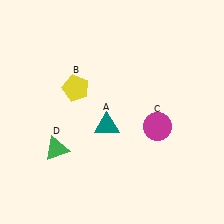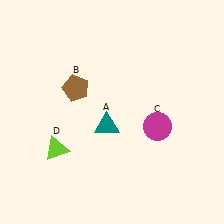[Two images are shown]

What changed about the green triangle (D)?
In Image 1, D is green. In Image 2, it changed to lime.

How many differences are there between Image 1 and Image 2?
There are 2 differences between the two images.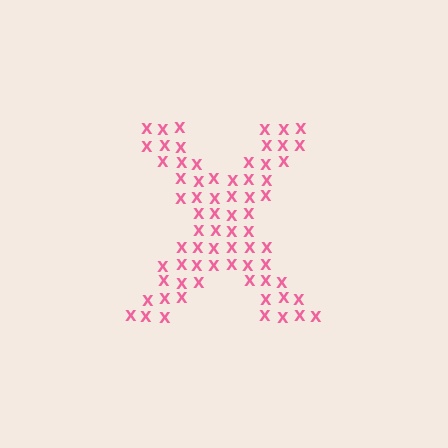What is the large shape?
The large shape is the letter X.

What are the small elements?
The small elements are letter X's.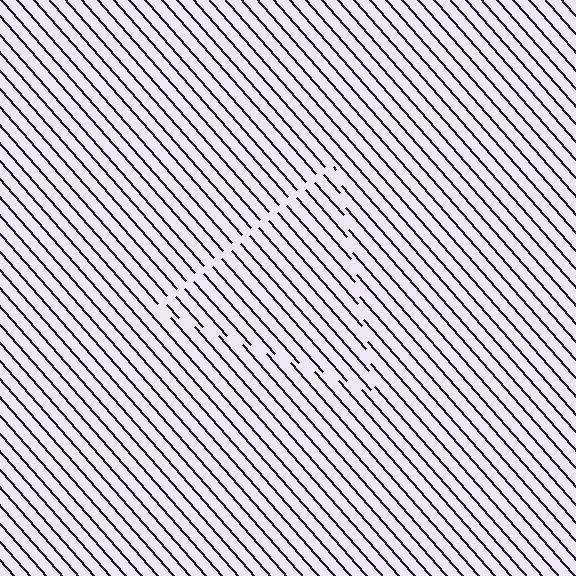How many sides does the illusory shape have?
3 sides — the line-ends trace a triangle.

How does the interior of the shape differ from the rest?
The interior of the shape contains the same grating, shifted by half a period — the contour is defined by the phase discontinuity where line-ends from the inner and outer gratings abut.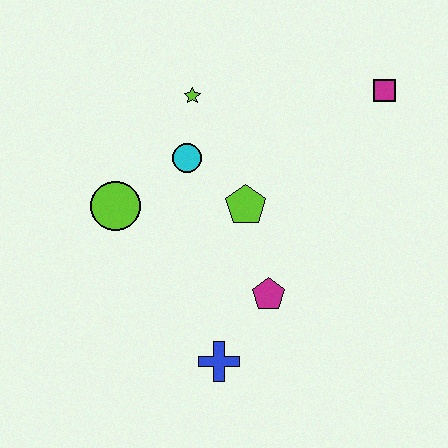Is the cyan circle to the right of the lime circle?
Yes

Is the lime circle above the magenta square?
No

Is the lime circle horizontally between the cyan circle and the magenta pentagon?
No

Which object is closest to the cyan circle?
The lime star is closest to the cyan circle.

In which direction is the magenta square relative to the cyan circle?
The magenta square is to the right of the cyan circle.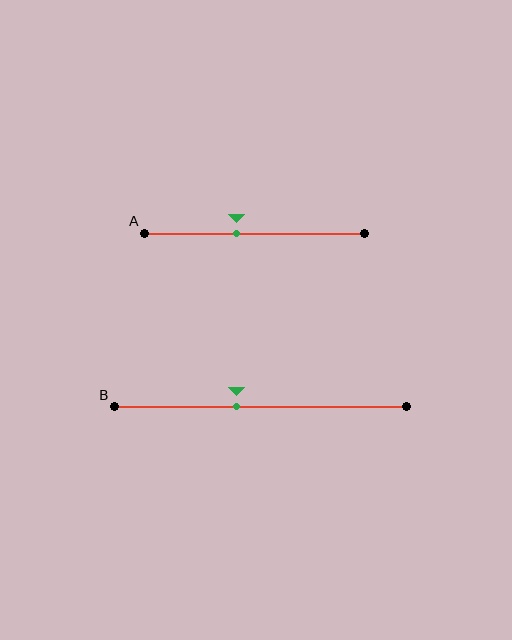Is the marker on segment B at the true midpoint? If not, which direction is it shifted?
No, the marker on segment B is shifted to the left by about 8% of the segment length.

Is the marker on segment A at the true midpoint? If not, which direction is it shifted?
No, the marker on segment A is shifted to the left by about 8% of the segment length.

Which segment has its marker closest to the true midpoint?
Segment B has its marker closest to the true midpoint.